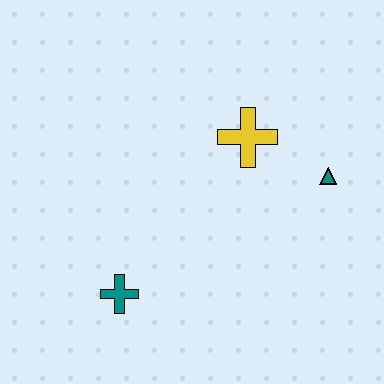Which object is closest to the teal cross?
The yellow cross is closest to the teal cross.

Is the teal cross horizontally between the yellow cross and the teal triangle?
No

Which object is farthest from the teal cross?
The teal triangle is farthest from the teal cross.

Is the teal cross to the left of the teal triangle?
Yes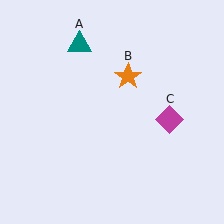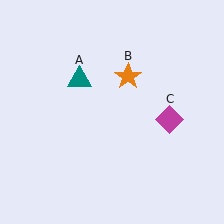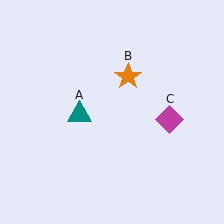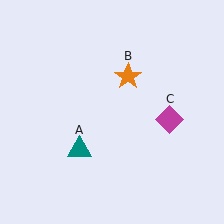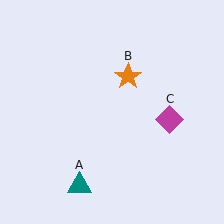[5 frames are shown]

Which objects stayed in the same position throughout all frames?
Orange star (object B) and magenta diamond (object C) remained stationary.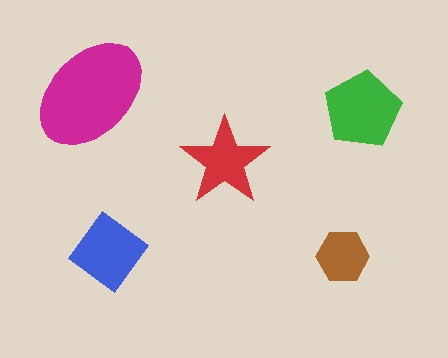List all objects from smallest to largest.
The brown hexagon, the red star, the blue diamond, the green pentagon, the magenta ellipse.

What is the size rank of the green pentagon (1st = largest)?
2nd.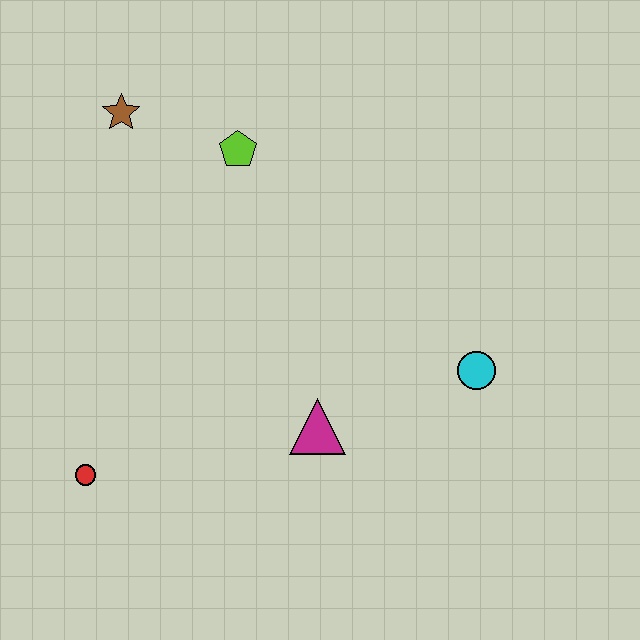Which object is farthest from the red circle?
The cyan circle is farthest from the red circle.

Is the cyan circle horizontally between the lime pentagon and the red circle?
No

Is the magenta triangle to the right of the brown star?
Yes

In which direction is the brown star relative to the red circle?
The brown star is above the red circle.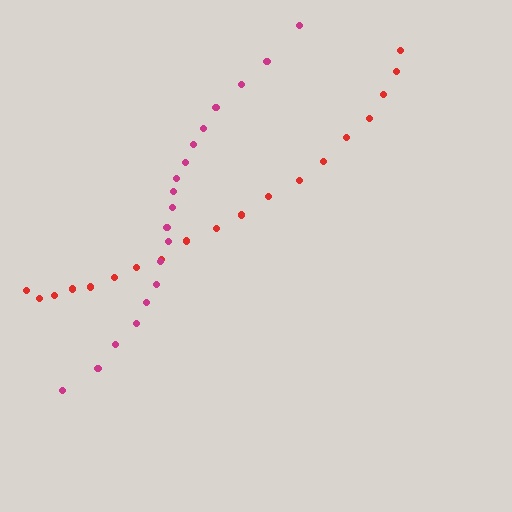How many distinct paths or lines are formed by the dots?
There are 2 distinct paths.